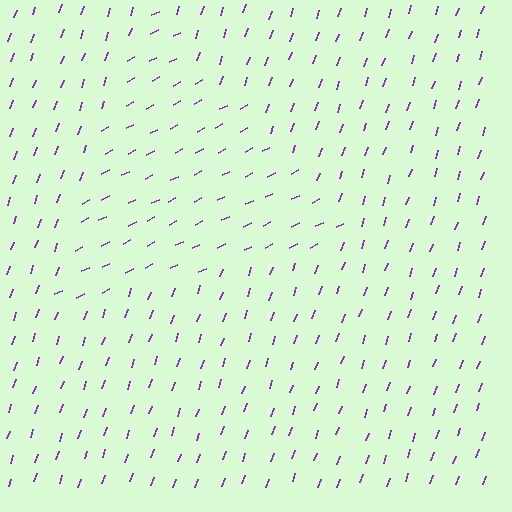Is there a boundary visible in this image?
Yes, there is a texture boundary formed by a change in line orientation.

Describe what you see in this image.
The image is filled with small purple line segments. A triangle region in the image has lines oriented differently from the surrounding lines, creating a visible texture boundary.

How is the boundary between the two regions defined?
The boundary is defined purely by a change in line orientation (approximately 45 degrees difference). All lines are the same color and thickness.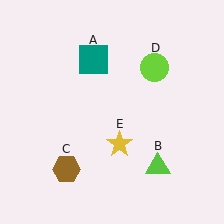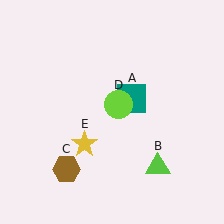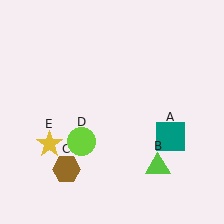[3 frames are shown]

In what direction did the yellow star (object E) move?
The yellow star (object E) moved left.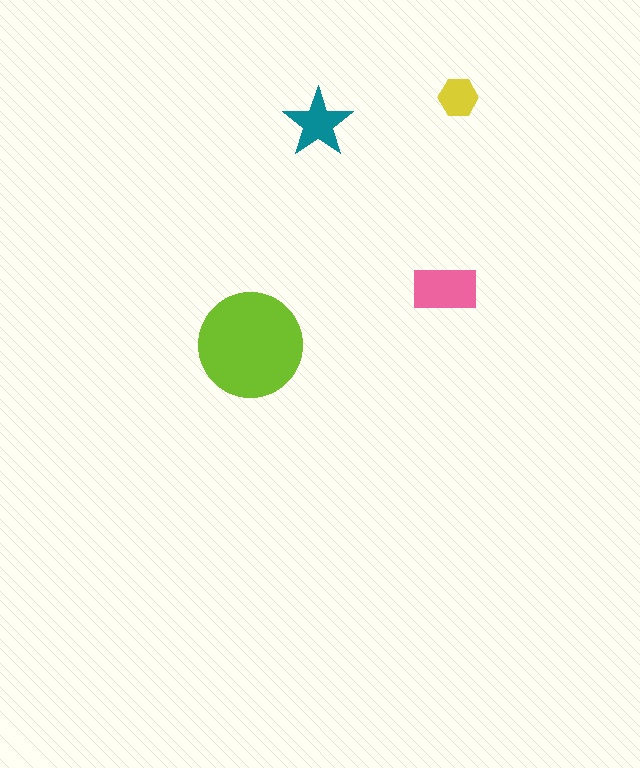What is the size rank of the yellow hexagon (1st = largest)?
4th.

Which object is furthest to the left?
The lime circle is leftmost.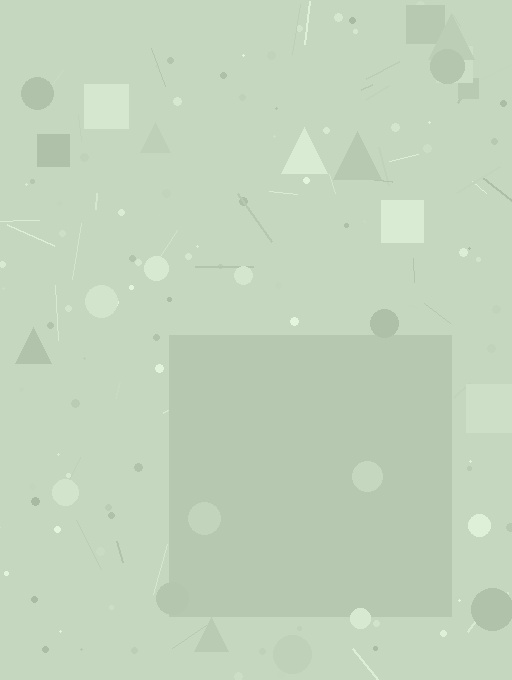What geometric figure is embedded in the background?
A square is embedded in the background.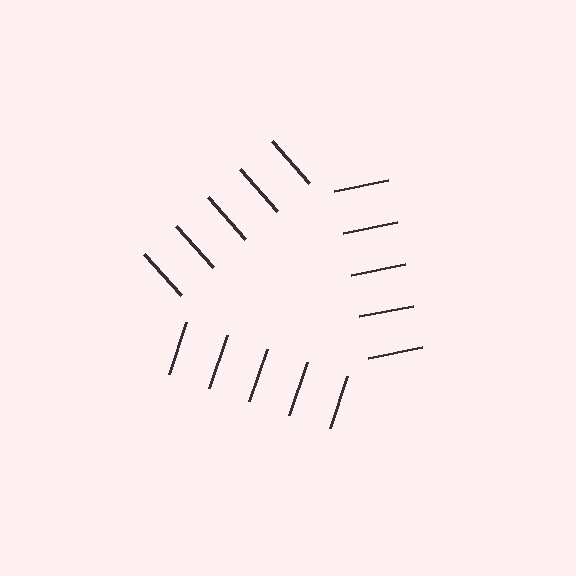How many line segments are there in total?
15 — 5 along each of the 3 edges.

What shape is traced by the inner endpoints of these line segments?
An illusory triangle — the line segments terminate on its edges but no continuous stroke is drawn.